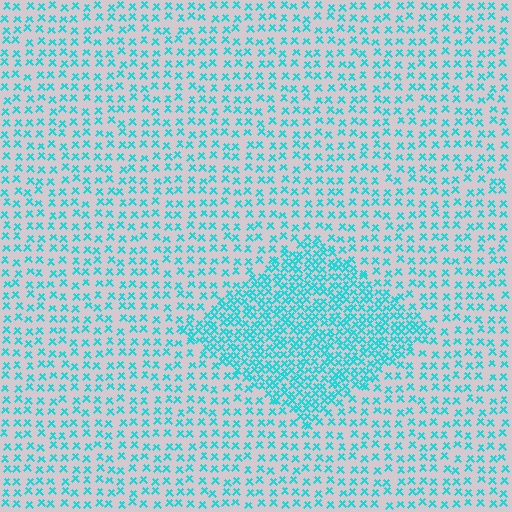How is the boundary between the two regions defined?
The boundary is defined by a change in element density (approximately 2.2x ratio). All elements are the same color, size, and shape.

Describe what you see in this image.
The image contains small cyan elements arranged at two different densities. A diamond-shaped region is visible where the elements are more densely packed than the surrounding area.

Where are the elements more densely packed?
The elements are more densely packed inside the diamond boundary.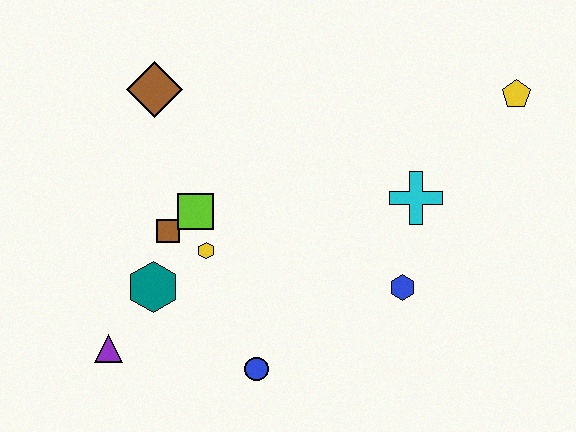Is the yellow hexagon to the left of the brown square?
No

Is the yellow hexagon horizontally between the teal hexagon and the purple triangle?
No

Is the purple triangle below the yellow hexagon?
Yes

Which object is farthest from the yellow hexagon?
The yellow pentagon is farthest from the yellow hexagon.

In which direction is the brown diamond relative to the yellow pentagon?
The brown diamond is to the left of the yellow pentagon.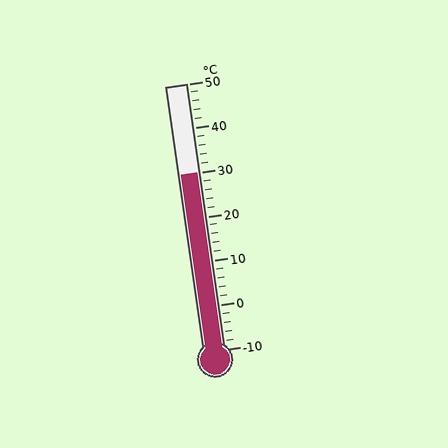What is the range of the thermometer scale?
The thermometer scale ranges from -10°C to 50°C.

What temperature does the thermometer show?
The thermometer shows approximately 30°C.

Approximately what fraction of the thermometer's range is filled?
The thermometer is filled to approximately 65% of its range.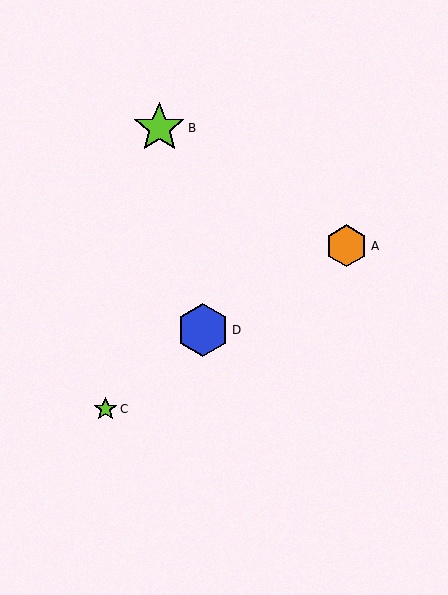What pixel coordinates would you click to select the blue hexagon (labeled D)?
Click at (203, 330) to select the blue hexagon D.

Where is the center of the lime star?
The center of the lime star is at (105, 409).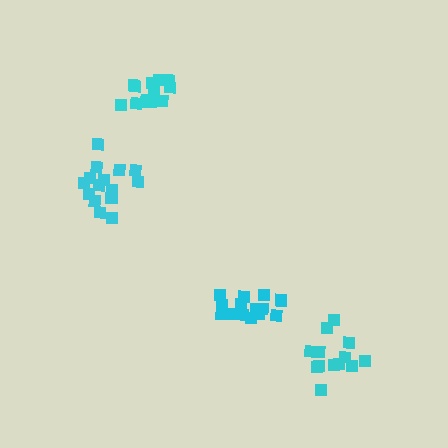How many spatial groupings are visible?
There are 4 spatial groupings.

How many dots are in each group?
Group 1: 14 dots, Group 2: 15 dots, Group 3: 13 dots, Group 4: 13 dots (55 total).